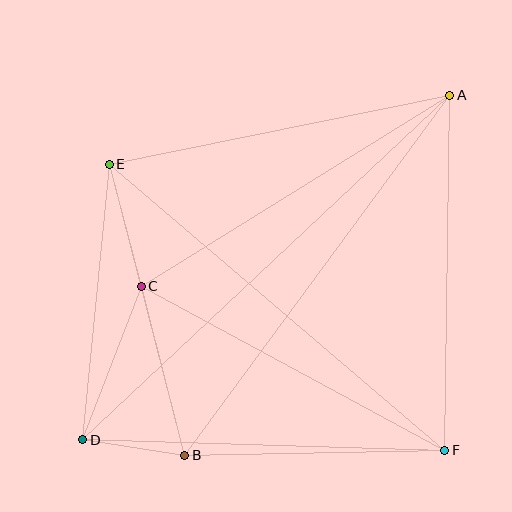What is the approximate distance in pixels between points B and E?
The distance between B and E is approximately 301 pixels.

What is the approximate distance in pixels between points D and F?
The distance between D and F is approximately 362 pixels.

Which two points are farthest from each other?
Points A and D are farthest from each other.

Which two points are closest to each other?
Points B and D are closest to each other.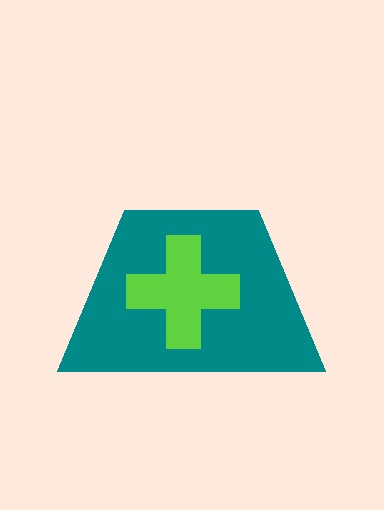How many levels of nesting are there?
2.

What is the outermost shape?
The teal trapezoid.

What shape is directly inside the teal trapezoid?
The lime cross.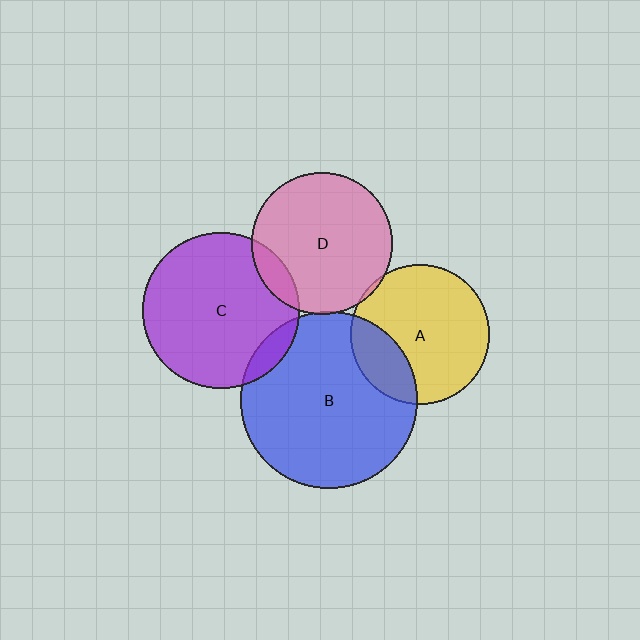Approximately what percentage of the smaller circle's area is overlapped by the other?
Approximately 5%.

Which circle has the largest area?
Circle B (blue).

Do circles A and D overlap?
Yes.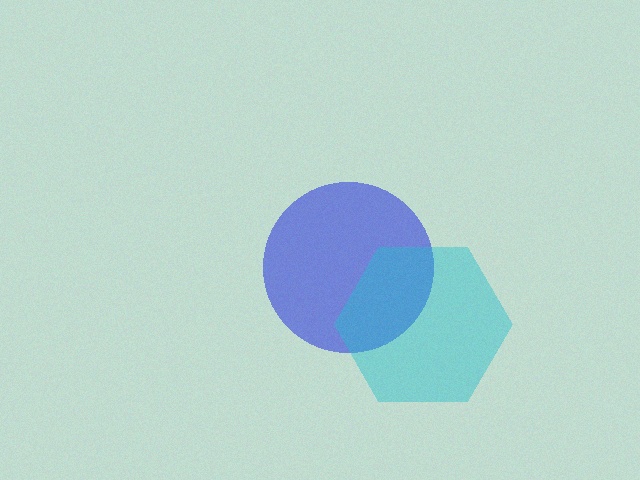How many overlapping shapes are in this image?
There are 2 overlapping shapes in the image.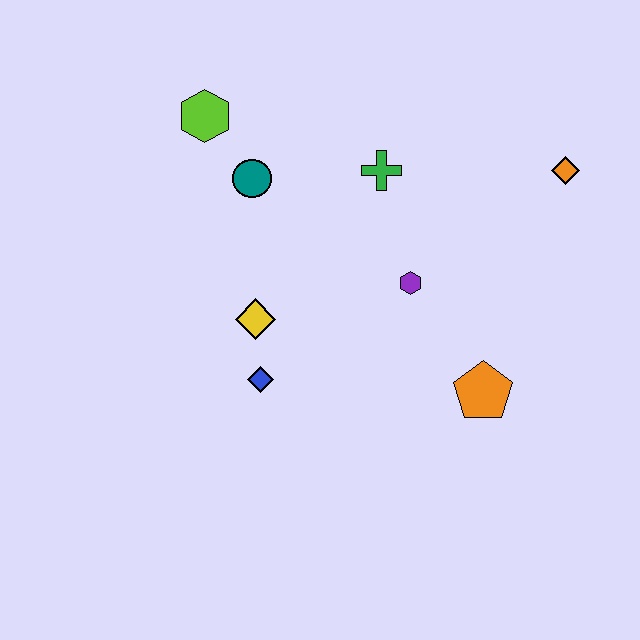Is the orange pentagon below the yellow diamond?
Yes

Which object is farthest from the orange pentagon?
The lime hexagon is farthest from the orange pentagon.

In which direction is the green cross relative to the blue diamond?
The green cross is above the blue diamond.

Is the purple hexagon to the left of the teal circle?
No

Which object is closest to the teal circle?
The lime hexagon is closest to the teal circle.